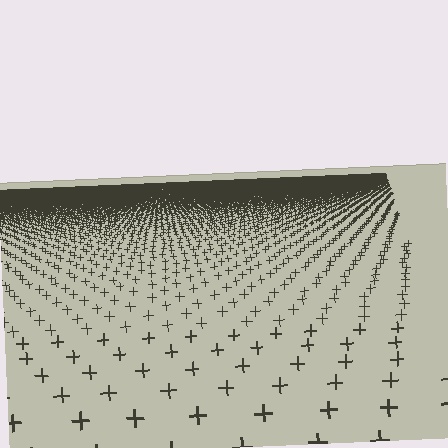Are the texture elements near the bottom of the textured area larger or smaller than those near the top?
Larger. Near the bottom, elements are closer to the viewer and appear at a bigger on-screen size.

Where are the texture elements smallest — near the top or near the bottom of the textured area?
Near the top.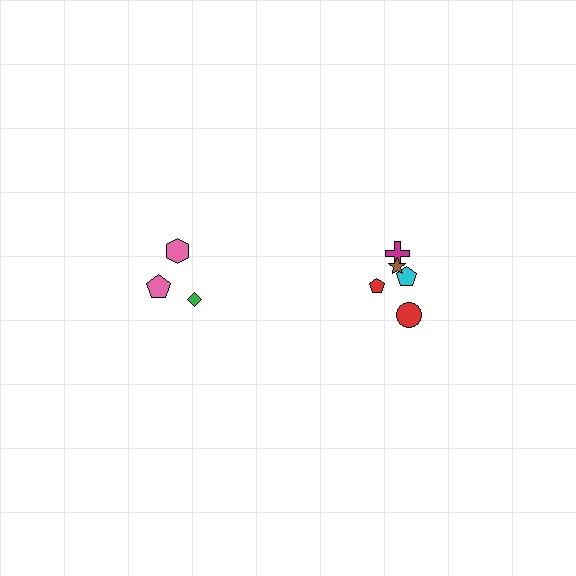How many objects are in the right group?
There are 5 objects.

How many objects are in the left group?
There are 3 objects.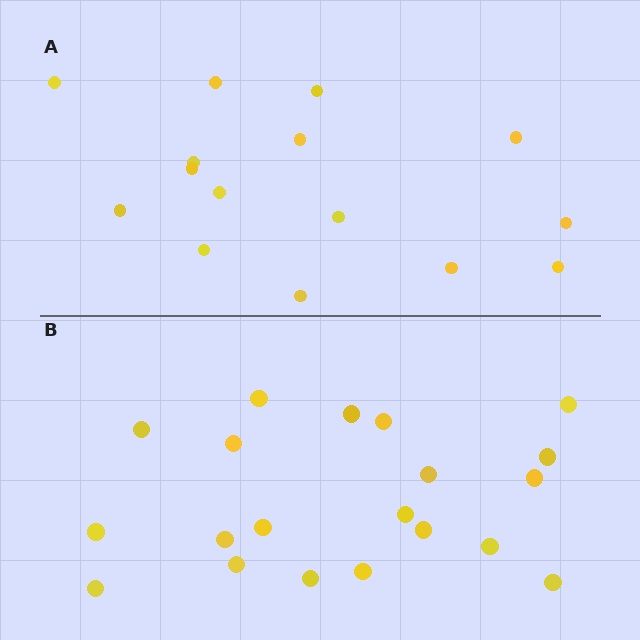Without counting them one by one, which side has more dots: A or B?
Region B (the bottom region) has more dots.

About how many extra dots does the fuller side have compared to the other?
Region B has about 5 more dots than region A.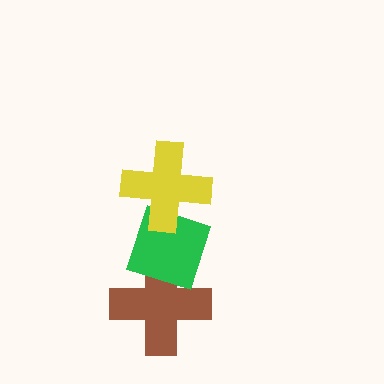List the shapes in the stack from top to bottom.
From top to bottom: the yellow cross, the green diamond, the brown cross.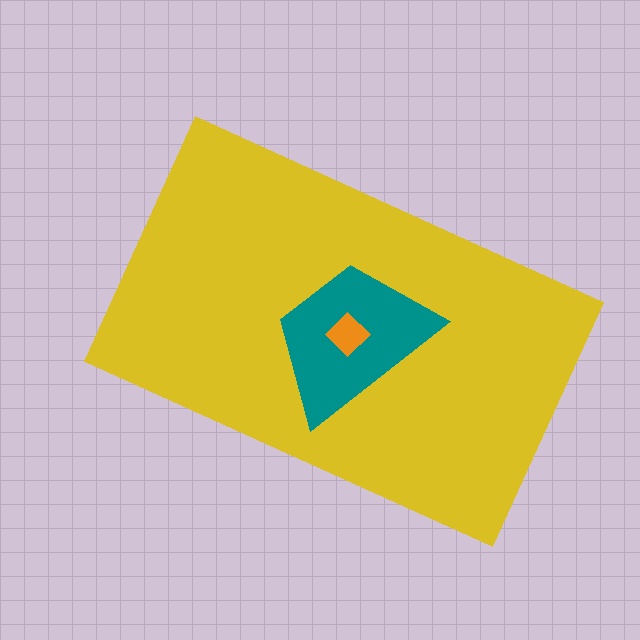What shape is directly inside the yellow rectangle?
The teal trapezoid.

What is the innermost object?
The orange diamond.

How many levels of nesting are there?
3.